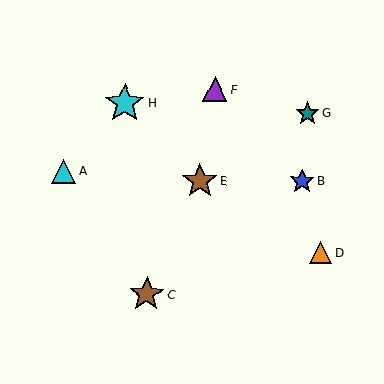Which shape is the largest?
The cyan star (labeled H) is the largest.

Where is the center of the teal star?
The center of the teal star is at (308, 113).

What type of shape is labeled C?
Shape C is a brown star.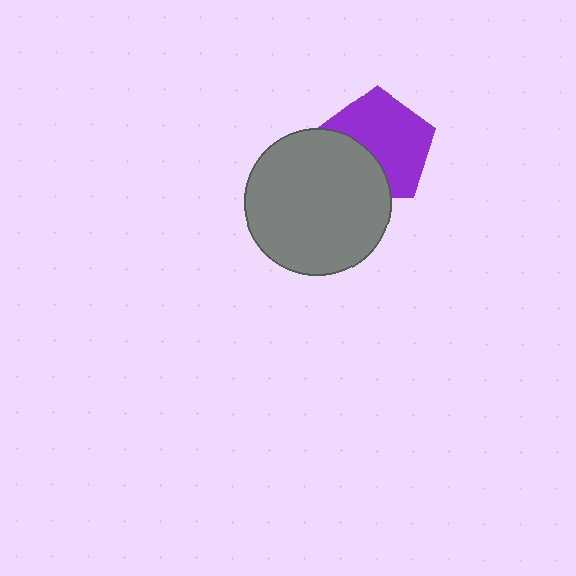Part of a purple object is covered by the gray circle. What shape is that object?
It is a pentagon.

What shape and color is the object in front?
The object in front is a gray circle.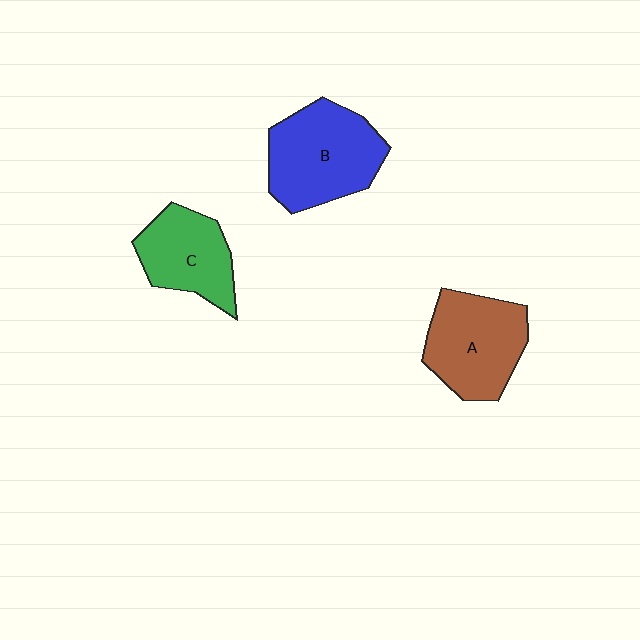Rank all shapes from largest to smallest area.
From largest to smallest: B (blue), A (brown), C (green).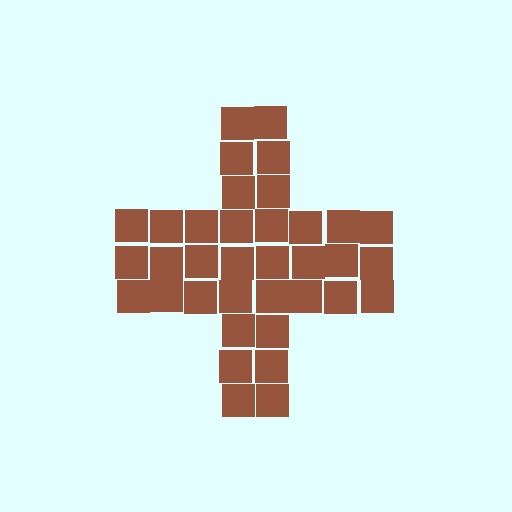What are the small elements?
The small elements are squares.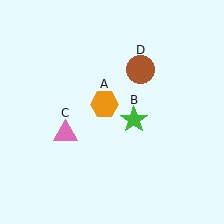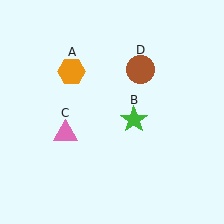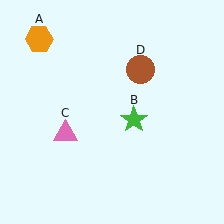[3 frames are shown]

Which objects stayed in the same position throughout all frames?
Green star (object B) and pink triangle (object C) and brown circle (object D) remained stationary.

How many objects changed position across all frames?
1 object changed position: orange hexagon (object A).